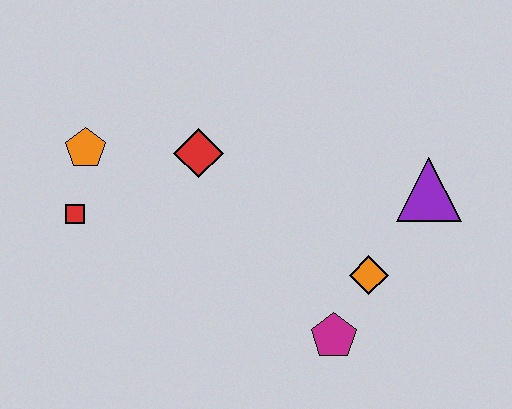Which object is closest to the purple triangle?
The orange diamond is closest to the purple triangle.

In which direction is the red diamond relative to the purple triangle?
The red diamond is to the left of the purple triangle.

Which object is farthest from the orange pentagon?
The purple triangle is farthest from the orange pentagon.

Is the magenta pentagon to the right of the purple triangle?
No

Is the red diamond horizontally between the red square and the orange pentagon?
No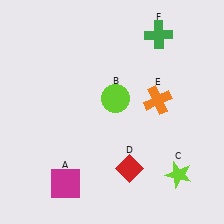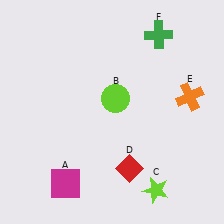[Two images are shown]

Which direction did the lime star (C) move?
The lime star (C) moved left.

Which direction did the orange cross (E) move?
The orange cross (E) moved right.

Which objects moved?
The objects that moved are: the lime star (C), the orange cross (E).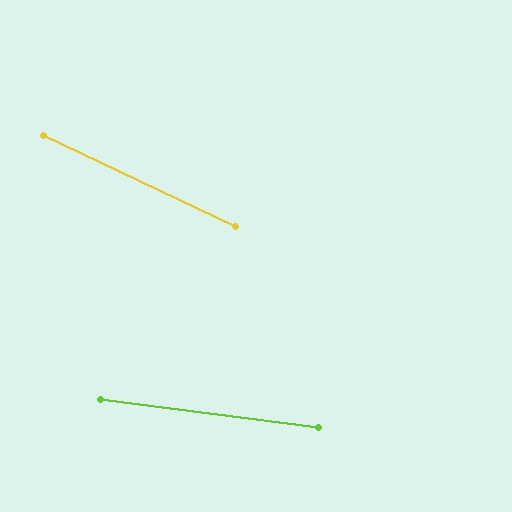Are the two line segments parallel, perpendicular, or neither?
Neither parallel nor perpendicular — they differ by about 18°.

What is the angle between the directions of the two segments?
Approximately 18 degrees.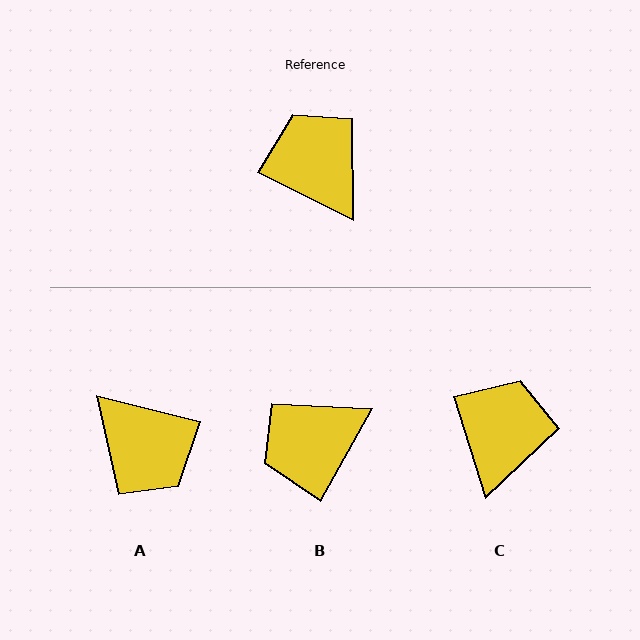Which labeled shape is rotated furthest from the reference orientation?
A, about 168 degrees away.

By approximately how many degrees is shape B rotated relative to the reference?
Approximately 87 degrees counter-clockwise.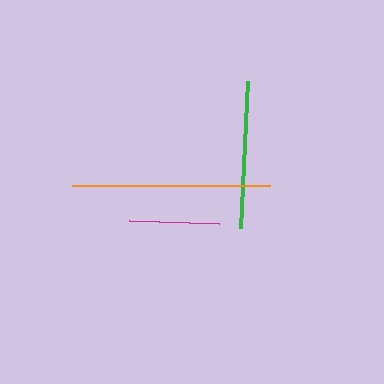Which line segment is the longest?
The orange line is the longest at approximately 198 pixels.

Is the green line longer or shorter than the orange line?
The orange line is longer than the green line.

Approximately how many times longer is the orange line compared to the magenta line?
The orange line is approximately 2.2 times the length of the magenta line.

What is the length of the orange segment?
The orange segment is approximately 198 pixels long.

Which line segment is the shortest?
The magenta line is the shortest at approximately 90 pixels.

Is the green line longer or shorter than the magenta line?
The green line is longer than the magenta line.